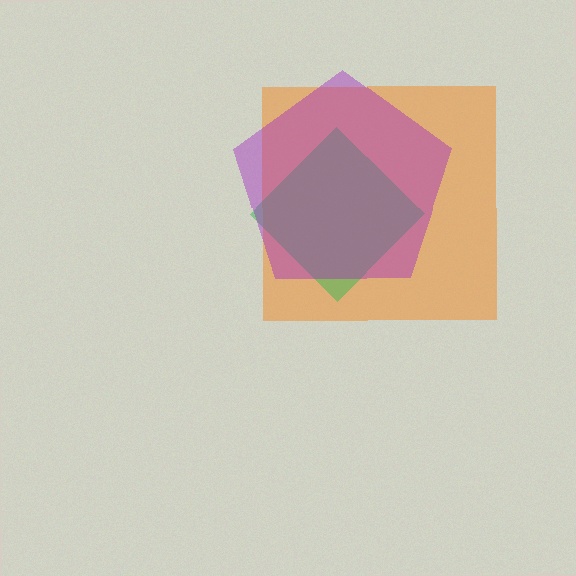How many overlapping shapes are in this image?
There are 3 overlapping shapes in the image.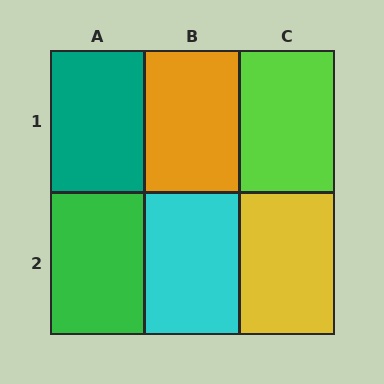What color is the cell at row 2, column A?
Green.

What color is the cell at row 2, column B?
Cyan.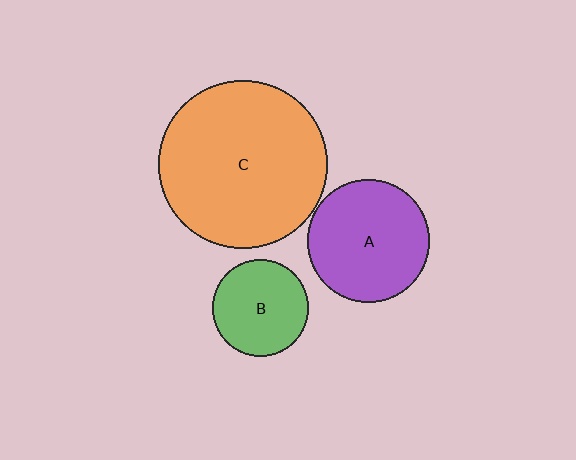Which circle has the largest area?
Circle C (orange).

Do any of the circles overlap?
No, none of the circles overlap.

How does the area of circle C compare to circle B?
Approximately 3.1 times.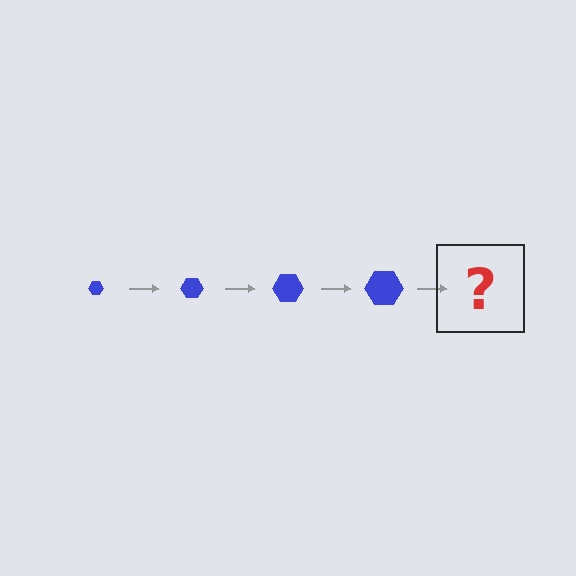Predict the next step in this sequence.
The next step is a blue hexagon, larger than the previous one.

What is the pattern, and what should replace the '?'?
The pattern is that the hexagon gets progressively larger each step. The '?' should be a blue hexagon, larger than the previous one.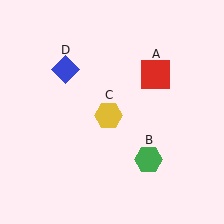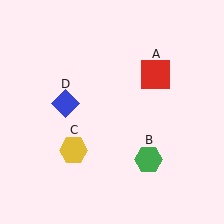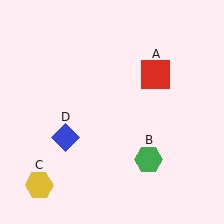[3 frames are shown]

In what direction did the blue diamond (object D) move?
The blue diamond (object D) moved down.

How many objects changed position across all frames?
2 objects changed position: yellow hexagon (object C), blue diamond (object D).